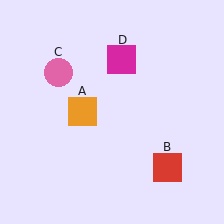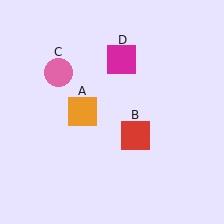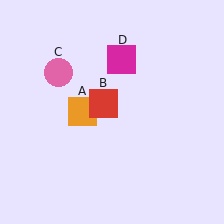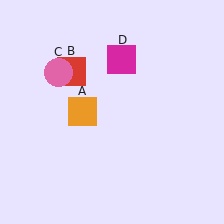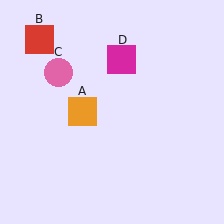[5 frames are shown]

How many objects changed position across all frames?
1 object changed position: red square (object B).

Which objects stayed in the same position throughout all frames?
Orange square (object A) and pink circle (object C) and magenta square (object D) remained stationary.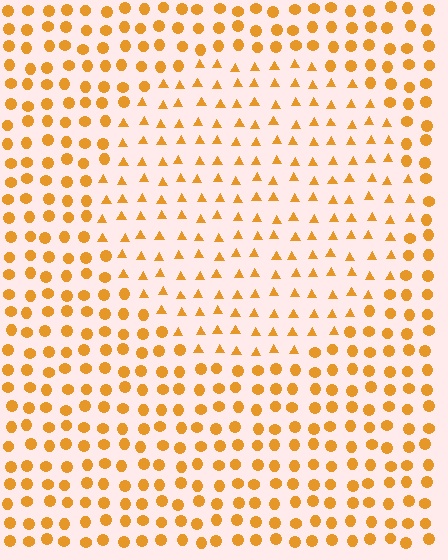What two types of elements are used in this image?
The image uses triangles inside the circle region and circles outside it.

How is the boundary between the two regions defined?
The boundary is defined by a change in element shape: triangles inside vs. circles outside. All elements share the same color and spacing.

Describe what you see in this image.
The image is filled with small orange elements arranged in a uniform grid. A circle-shaped region contains triangles, while the surrounding area contains circles. The boundary is defined purely by the change in element shape.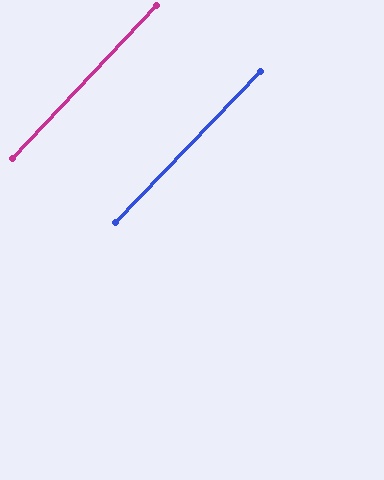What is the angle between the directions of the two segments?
Approximately 0 degrees.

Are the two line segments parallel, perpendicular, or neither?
Parallel — their directions differ by only 0.4°.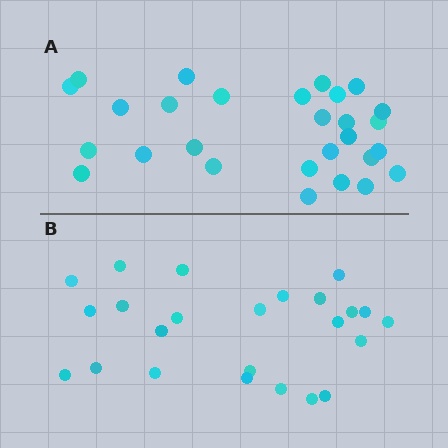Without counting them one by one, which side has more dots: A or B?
Region A (the top region) has more dots.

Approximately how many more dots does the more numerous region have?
Region A has about 4 more dots than region B.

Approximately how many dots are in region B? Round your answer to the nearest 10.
About 20 dots. (The exact count is 24, which rounds to 20.)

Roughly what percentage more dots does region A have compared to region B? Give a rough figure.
About 15% more.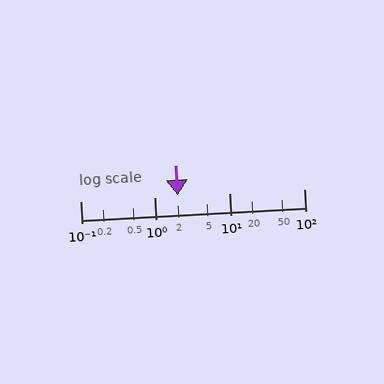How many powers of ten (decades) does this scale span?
The scale spans 3 decades, from 0.1 to 100.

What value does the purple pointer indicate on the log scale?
The pointer indicates approximately 2.